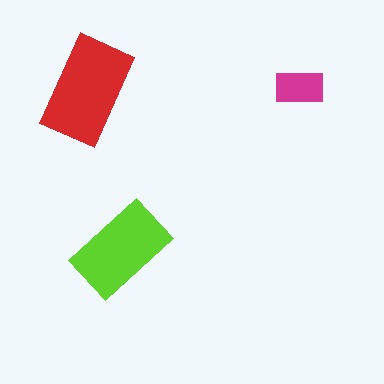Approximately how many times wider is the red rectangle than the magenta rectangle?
About 2 times wider.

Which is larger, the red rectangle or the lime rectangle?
The red one.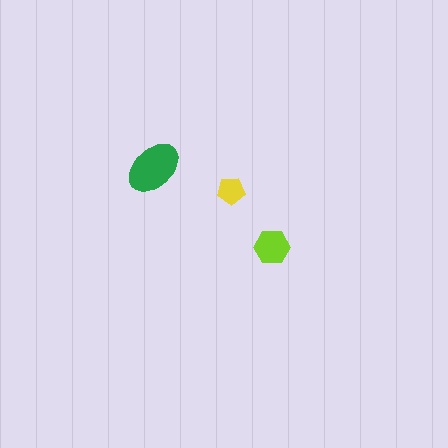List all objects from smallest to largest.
The yellow pentagon, the lime hexagon, the green ellipse.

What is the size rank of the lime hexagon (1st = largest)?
2nd.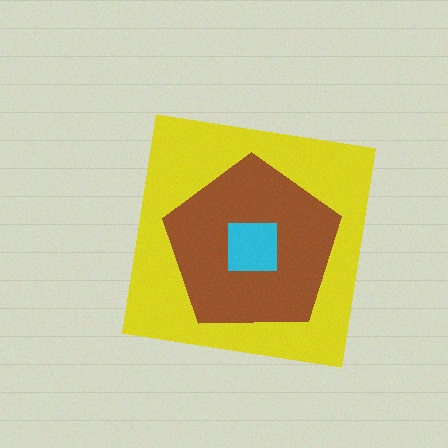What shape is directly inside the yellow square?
The brown pentagon.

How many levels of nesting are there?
3.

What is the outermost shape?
The yellow square.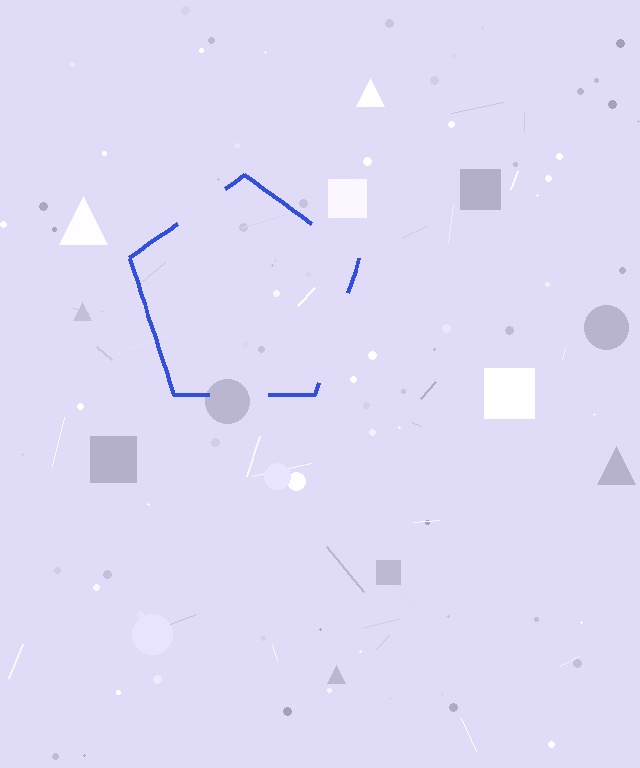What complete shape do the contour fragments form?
The contour fragments form a pentagon.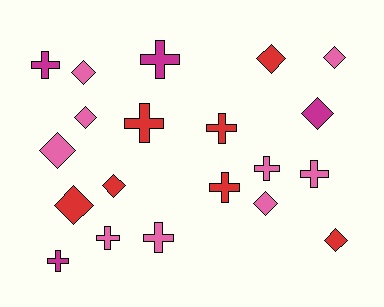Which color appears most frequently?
Pink, with 9 objects.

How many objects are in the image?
There are 20 objects.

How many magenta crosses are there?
There are 3 magenta crosses.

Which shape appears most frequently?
Cross, with 10 objects.